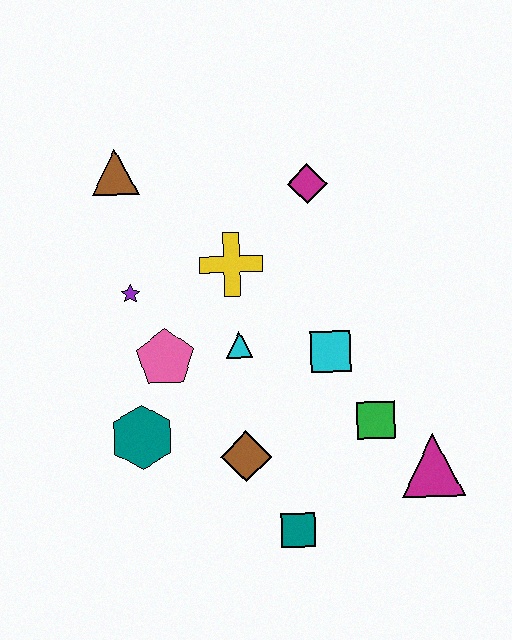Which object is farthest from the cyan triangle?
The magenta triangle is farthest from the cyan triangle.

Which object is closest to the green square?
The magenta triangle is closest to the green square.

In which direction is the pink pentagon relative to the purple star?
The pink pentagon is below the purple star.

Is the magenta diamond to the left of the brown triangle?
No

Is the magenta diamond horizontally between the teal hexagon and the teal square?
No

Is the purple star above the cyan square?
Yes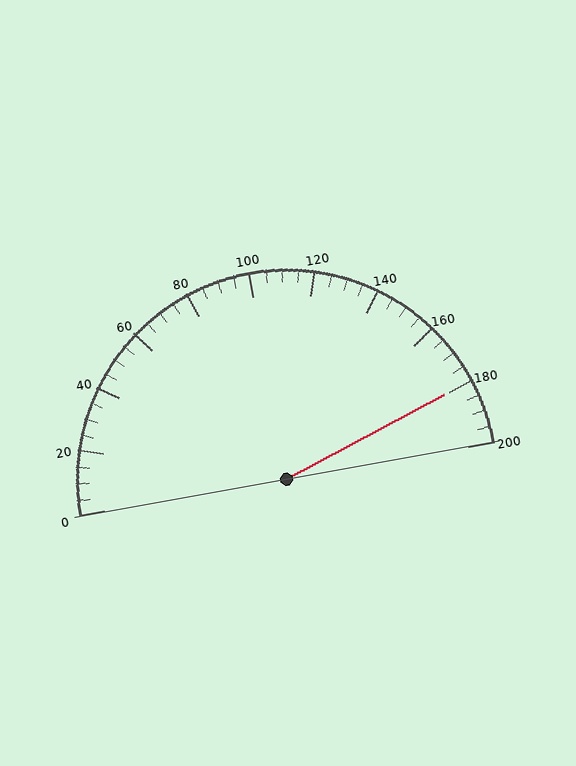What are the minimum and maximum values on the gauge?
The gauge ranges from 0 to 200.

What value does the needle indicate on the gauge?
The needle indicates approximately 180.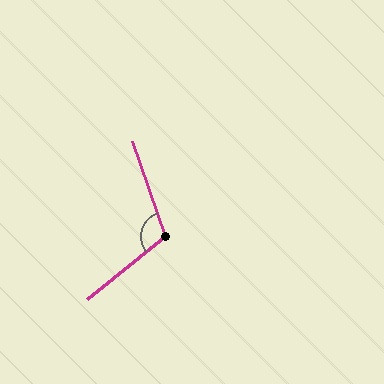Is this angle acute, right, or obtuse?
It is obtuse.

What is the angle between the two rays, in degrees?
Approximately 109 degrees.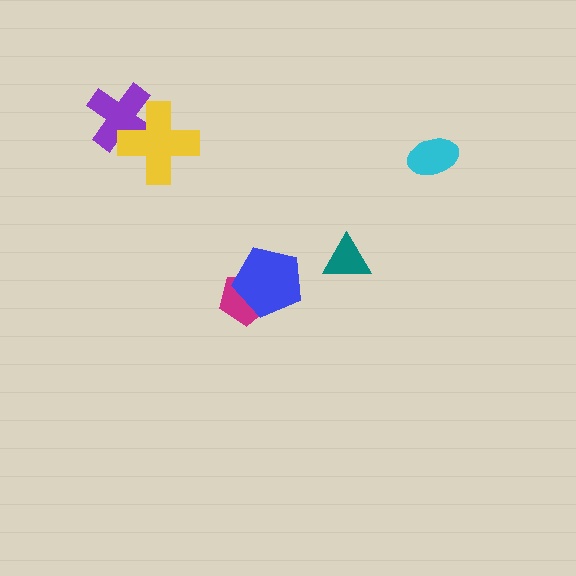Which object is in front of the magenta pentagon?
The blue pentagon is in front of the magenta pentagon.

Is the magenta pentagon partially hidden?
Yes, it is partially covered by another shape.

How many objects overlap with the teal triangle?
0 objects overlap with the teal triangle.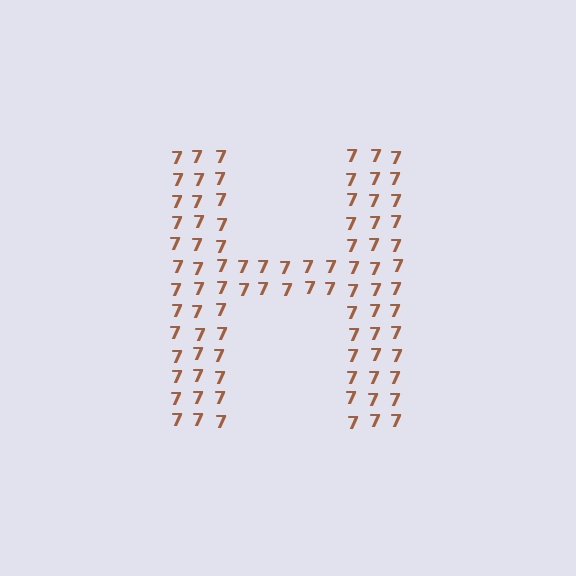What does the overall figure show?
The overall figure shows the letter H.